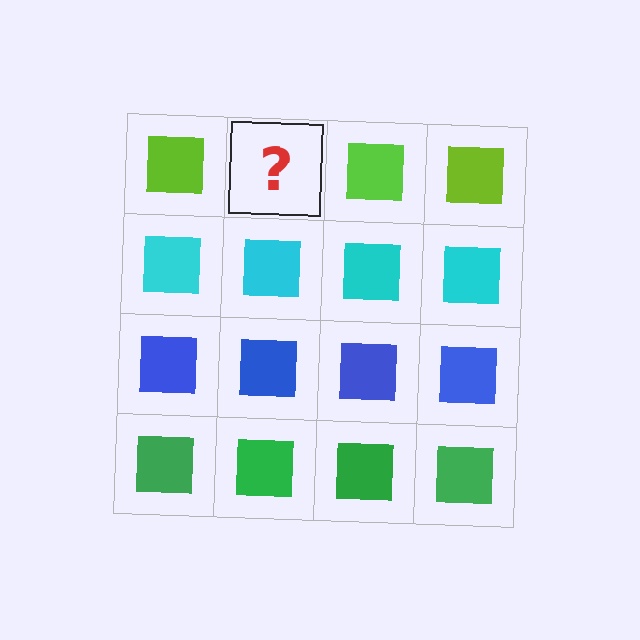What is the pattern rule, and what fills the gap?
The rule is that each row has a consistent color. The gap should be filled with a lime square.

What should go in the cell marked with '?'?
The missing cell should contain a lime square.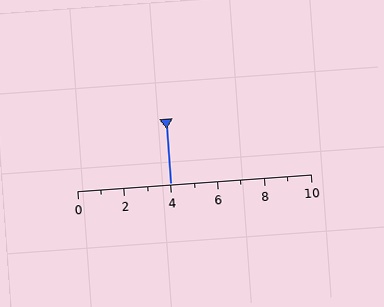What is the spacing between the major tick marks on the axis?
The major ticks are spaced 2 apart.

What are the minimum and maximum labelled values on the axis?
The axis runs from 0 to 10.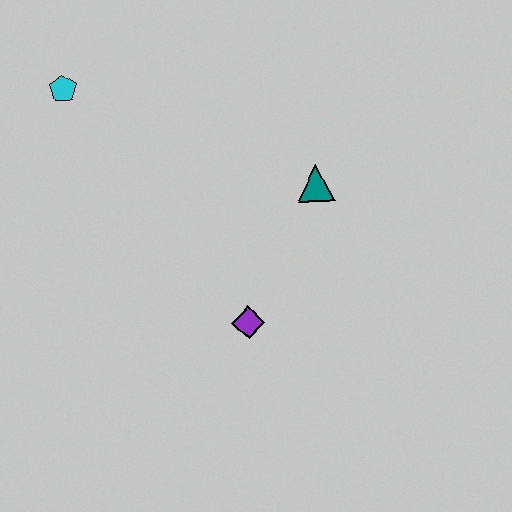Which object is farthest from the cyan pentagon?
The purple diamond is farthest from the cyan pentagon.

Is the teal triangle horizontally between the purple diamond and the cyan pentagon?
No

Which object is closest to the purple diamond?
The teal triangle is closest to the purple diamond.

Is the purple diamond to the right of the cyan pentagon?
Yes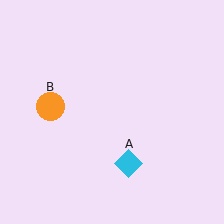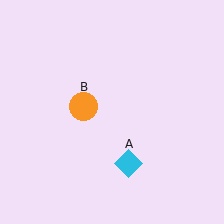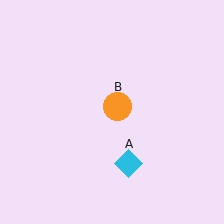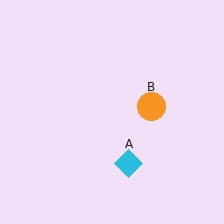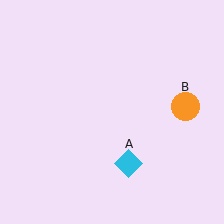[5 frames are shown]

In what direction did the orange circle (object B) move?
The orange circle (object B) moved right.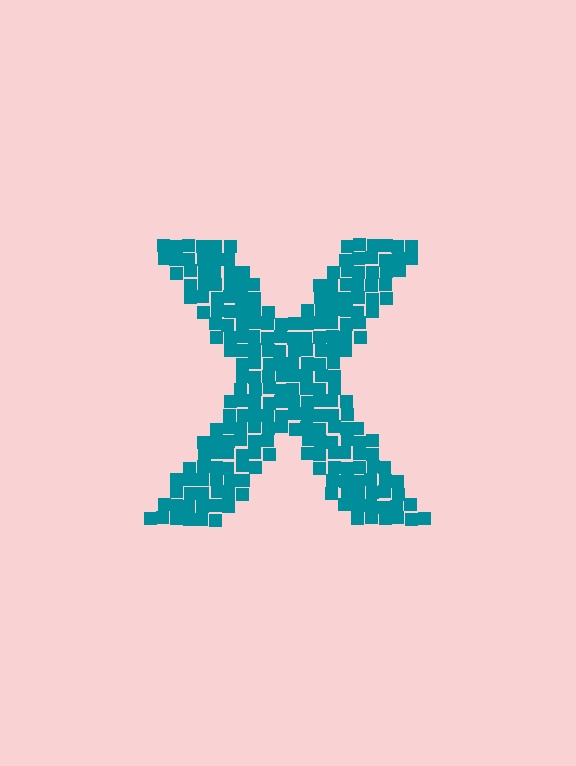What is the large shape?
The large shape is the letter X.